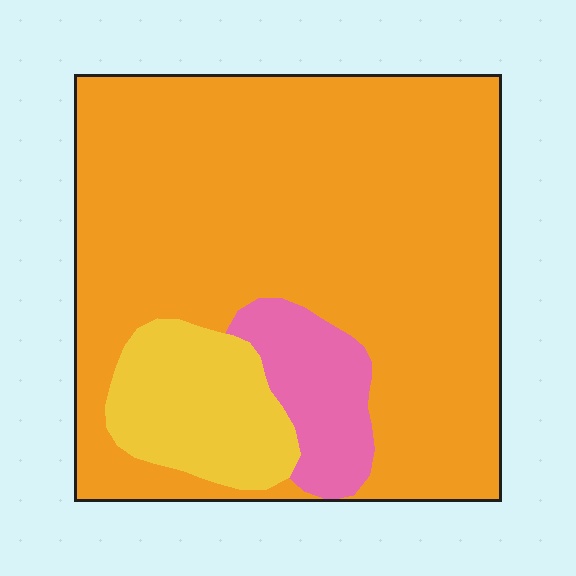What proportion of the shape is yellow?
Yellow covers about 15% of the shape.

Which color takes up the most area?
Orange, at roughly 75%.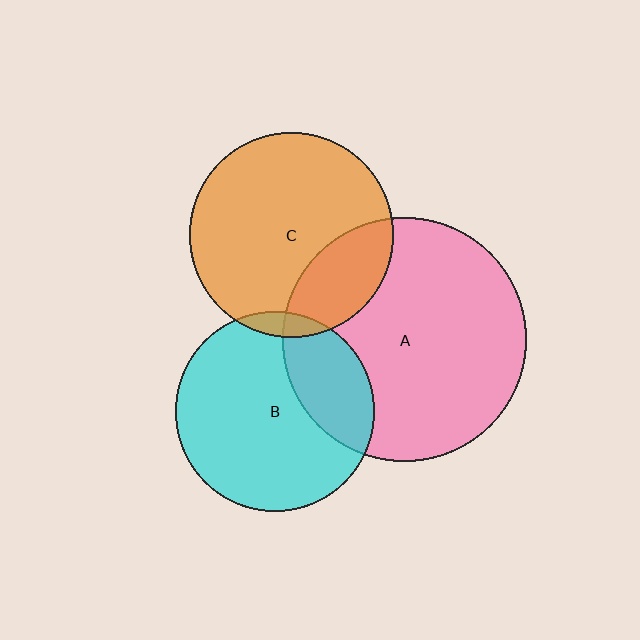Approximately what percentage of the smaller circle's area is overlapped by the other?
Approximately 25%.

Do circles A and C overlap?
Yes.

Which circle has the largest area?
Circle A (pink).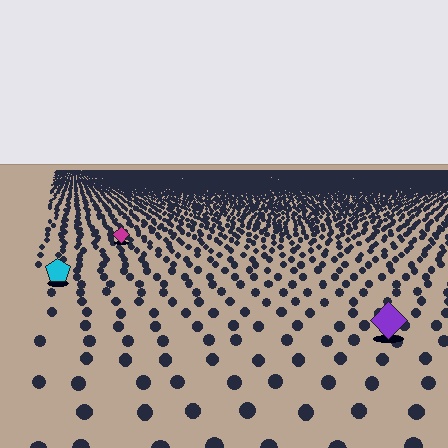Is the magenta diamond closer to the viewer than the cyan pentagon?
No. The cyan pentagon is closer — you can tell from the texture gradient: the ground texture is coarser near it.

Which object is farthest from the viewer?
The magenta diamond is farthest from the viewer. It appears smaller and the ground texture around it is denser.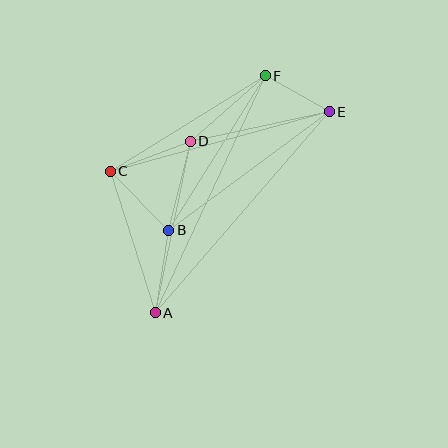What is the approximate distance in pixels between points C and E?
The distance between C and E is approximately 227 pixels.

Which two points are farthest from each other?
Points A and E are farthest from each other.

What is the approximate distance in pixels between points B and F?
The distance between B and F is approximately 182 pixels.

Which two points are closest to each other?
Points E and F are closest to each other.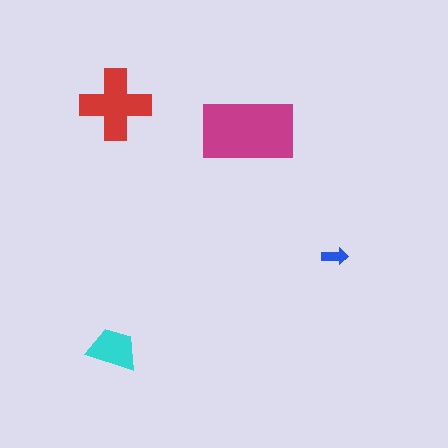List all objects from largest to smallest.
The magenta rectangle, the red cross, the cyan trapezoid, the blue arrow.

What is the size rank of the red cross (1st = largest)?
2nd.